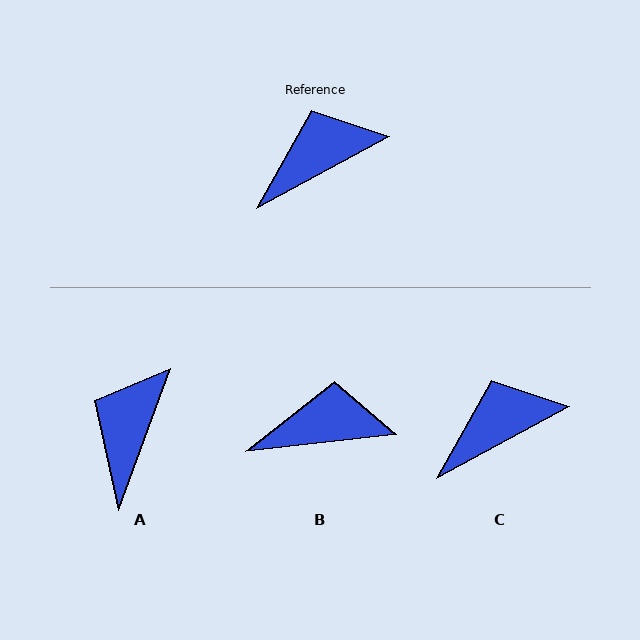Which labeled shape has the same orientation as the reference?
C.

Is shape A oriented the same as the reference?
No, it is off by about 42 degrees.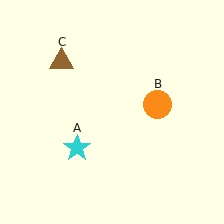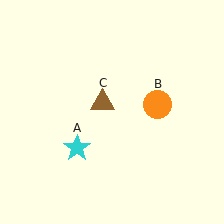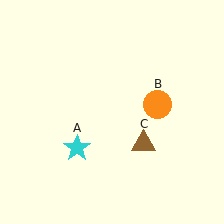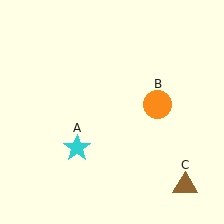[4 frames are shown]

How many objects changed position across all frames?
1 object changed position: brown triangle (object C).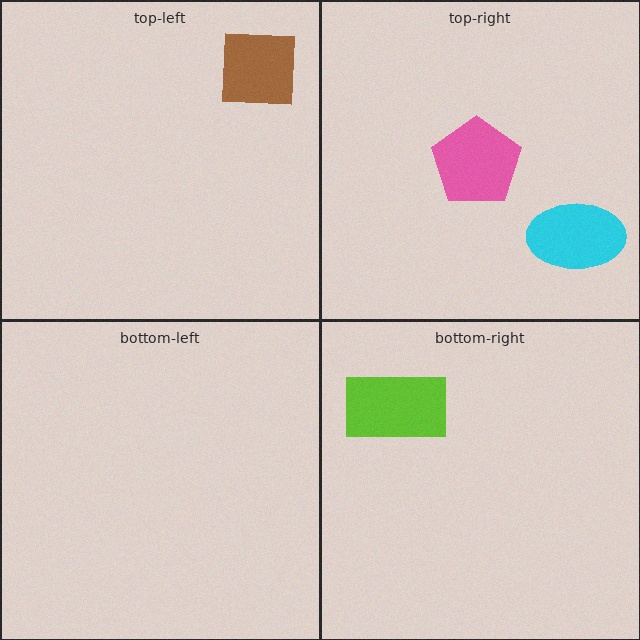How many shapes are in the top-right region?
2.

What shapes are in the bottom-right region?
The lime rectangle.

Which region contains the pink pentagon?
The top-right region.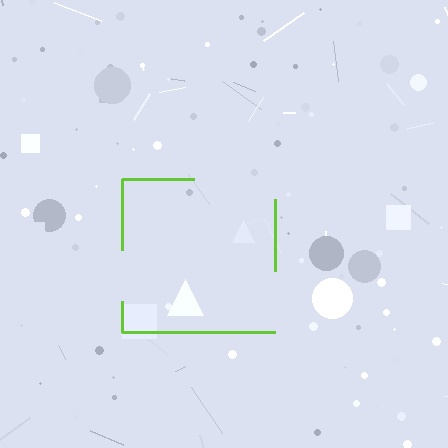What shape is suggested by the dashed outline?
The dashed outline suggests a square.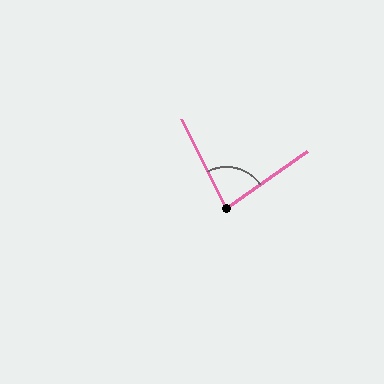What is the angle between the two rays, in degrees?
Approximately 82 degrees.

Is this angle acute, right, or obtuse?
It is acute.